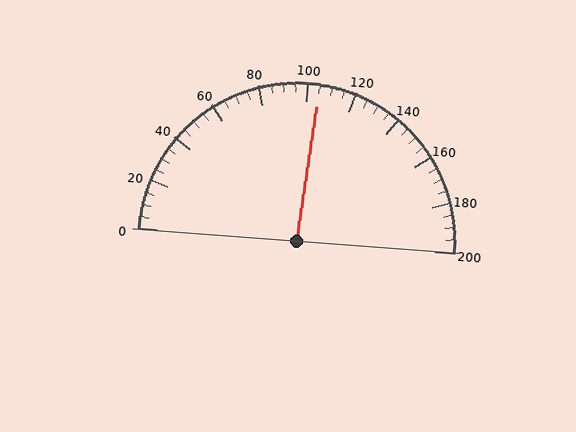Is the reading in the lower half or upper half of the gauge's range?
The reading is in the upper half of the range (0 to 200).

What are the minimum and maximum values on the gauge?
The gauge ranges from 0 to 200.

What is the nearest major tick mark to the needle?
The nearest major tick mark is 100.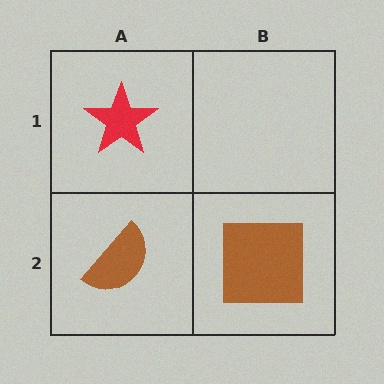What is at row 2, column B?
A brown square.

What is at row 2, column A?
A brown semicircle.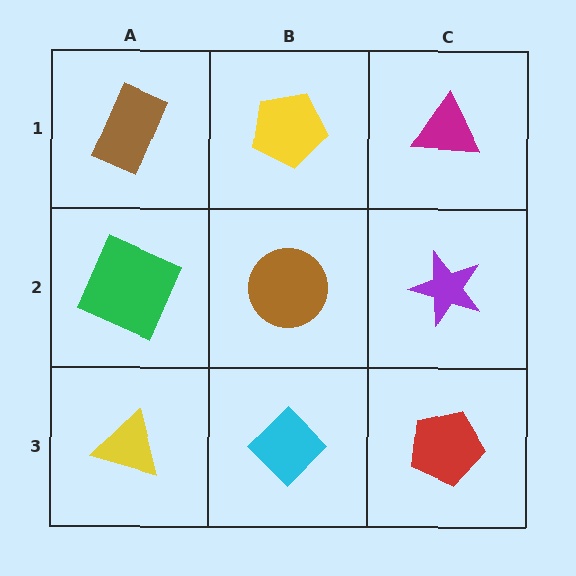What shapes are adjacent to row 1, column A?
A green square (row 2, column A), a yellow pentagon (row 1, column B).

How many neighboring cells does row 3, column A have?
2.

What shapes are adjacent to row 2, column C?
A magenta triangle (row 1, column C), a red pentagon (row 3, column C), a brown circle (row 2, column B).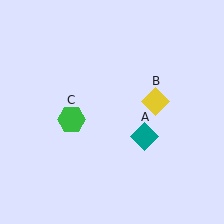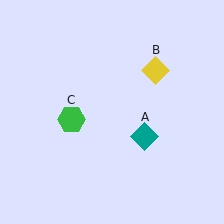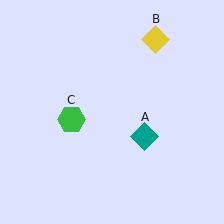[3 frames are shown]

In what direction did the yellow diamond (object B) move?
The yellow diamond (object B) moved up.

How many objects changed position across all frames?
1 object changed position: yellow diamond (object B).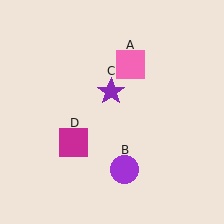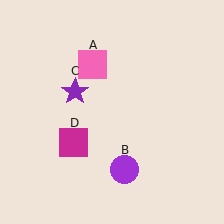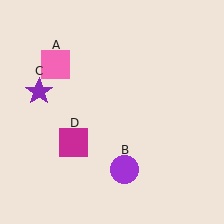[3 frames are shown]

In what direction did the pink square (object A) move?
The pink square (object A) moved left.